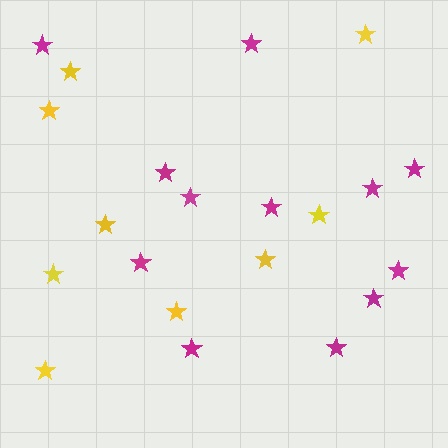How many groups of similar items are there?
There are 2 groups: one group of magenta stars (12) and one group of yellow stars (9).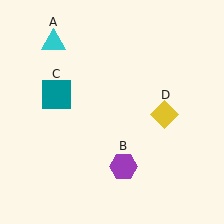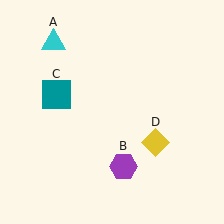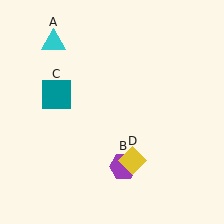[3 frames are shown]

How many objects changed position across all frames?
1 object changed position: yellow diamond (object D).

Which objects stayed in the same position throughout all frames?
Cyan triangle (object A) and purple hexagon (object B) and teal square (object C) remained stationary.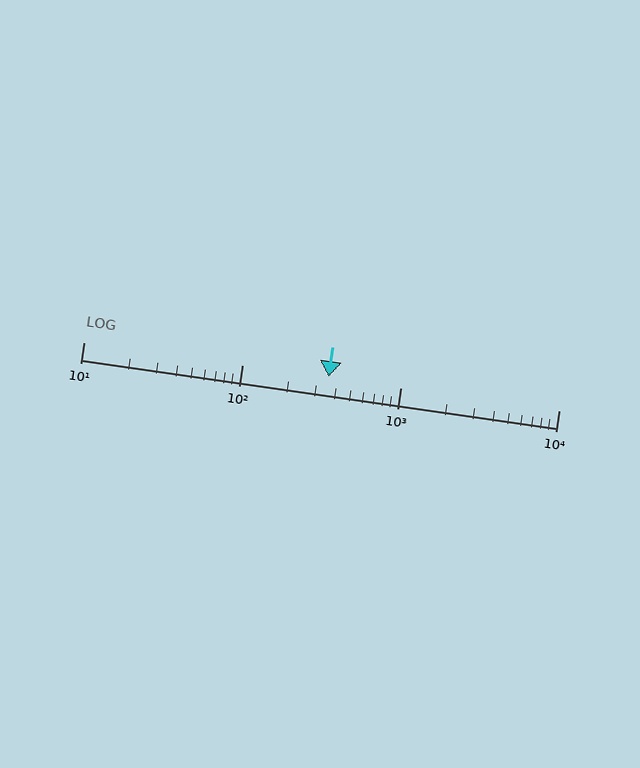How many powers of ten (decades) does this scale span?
The scale spans 3 decades, from 10 to 10000.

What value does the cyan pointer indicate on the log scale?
The pointer indicates approximately 350.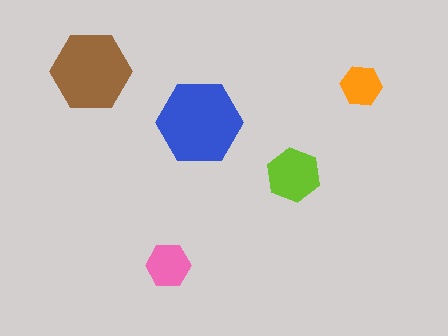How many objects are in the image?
There are 5 objects in the image.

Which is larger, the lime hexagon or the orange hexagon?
The lime one.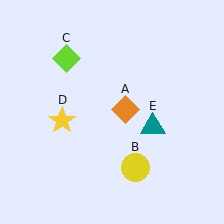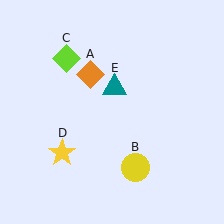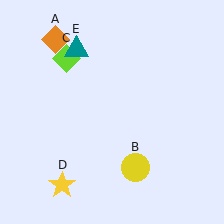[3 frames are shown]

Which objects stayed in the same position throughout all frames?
Yellow circle (object B) and lime diamond (object C) remained stationary.